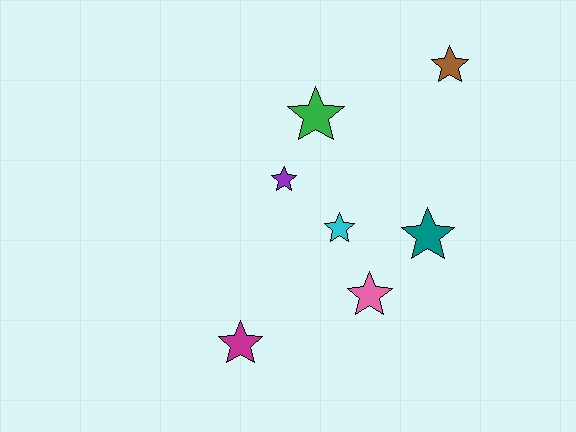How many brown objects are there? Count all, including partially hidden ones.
There is 1 brown object.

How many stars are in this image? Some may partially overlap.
There are 7 stars.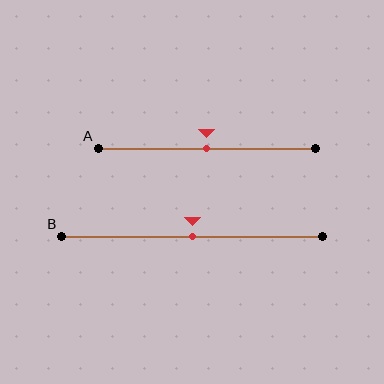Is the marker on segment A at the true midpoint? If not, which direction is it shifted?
Yes, the marker on segment A is at the true midpoint.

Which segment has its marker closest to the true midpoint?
Segment A has its marker closest to the true midpoint.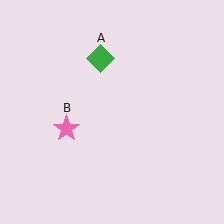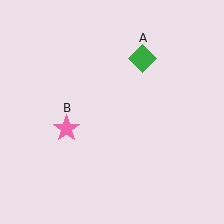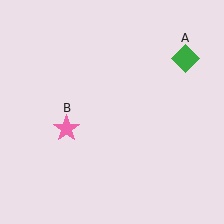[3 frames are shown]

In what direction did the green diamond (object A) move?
The green diamond (object A) moved right.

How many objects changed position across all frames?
1 object changed position: green diamond (object A).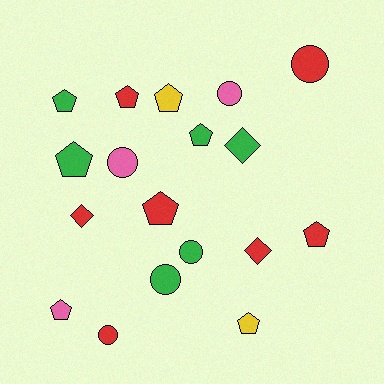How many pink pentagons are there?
There is 1 pink pentagon.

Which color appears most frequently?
Red, with 7 objects.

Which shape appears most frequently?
Pentagon, with 9 objects.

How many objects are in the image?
There are 18 objects.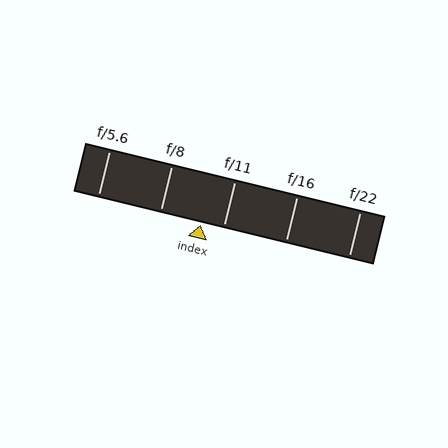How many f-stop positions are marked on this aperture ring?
There are 5 f-stop positions marked.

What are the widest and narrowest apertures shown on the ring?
The widest aperture shown is f/5.6 and the narrowest is f/22.